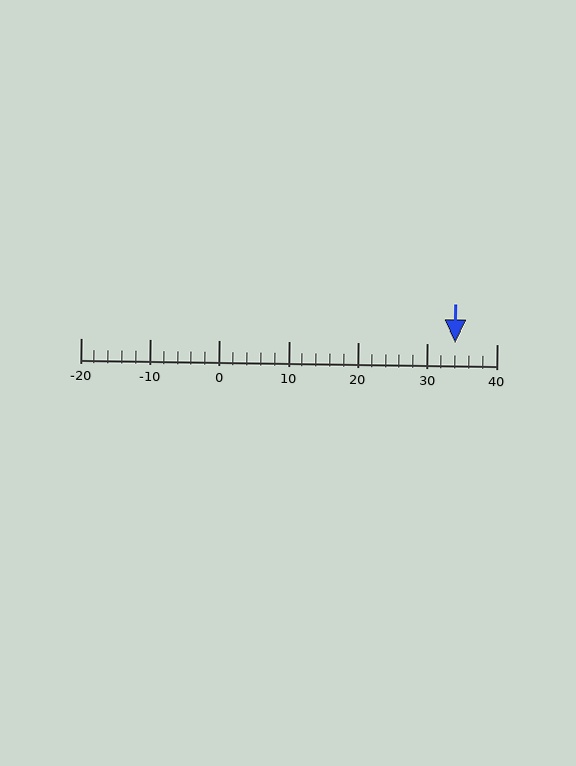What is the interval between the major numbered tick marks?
The major tick marks are spaced 10 units apart.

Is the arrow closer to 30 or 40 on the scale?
The arrow is closer to 30.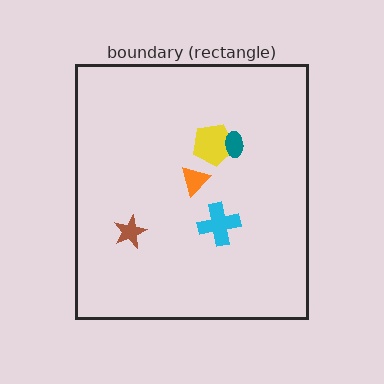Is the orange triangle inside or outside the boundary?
Inside.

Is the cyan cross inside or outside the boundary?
Inside.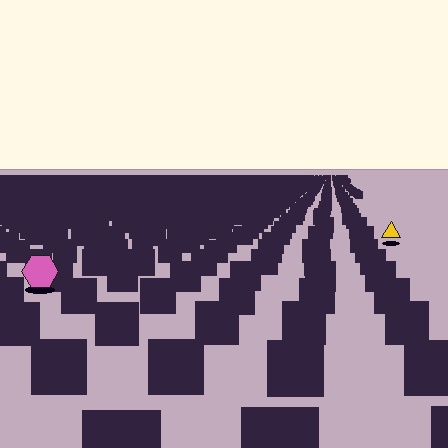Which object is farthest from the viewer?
The yellow triangle is farthest from the viewer. It appears smaller and the ground texture around it is denser.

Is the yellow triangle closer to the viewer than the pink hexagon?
No. The pink hexagon is closer — you can tell from the texture gradient: the ground texture is coarser near it.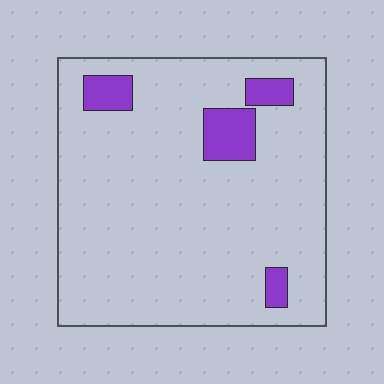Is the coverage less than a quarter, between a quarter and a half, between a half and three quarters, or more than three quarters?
Less than a quarter.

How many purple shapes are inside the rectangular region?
4.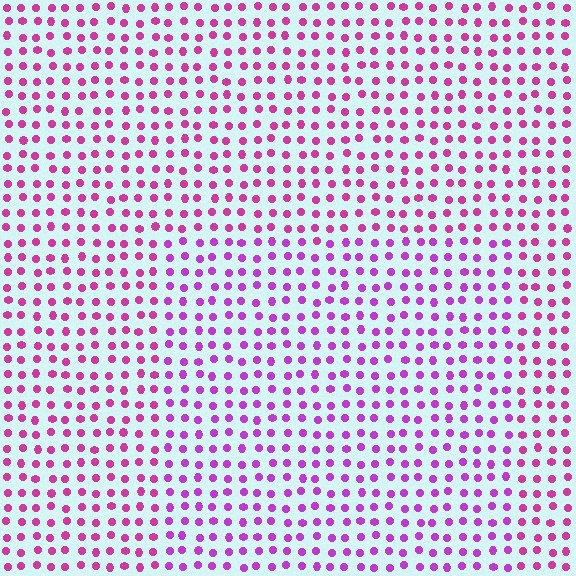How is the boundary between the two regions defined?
The boundary is defined purely by a slight shift in hue (about 25 degrees). Spacing, size, and orientation are identical on both sides.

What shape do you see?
I see a rectangle.